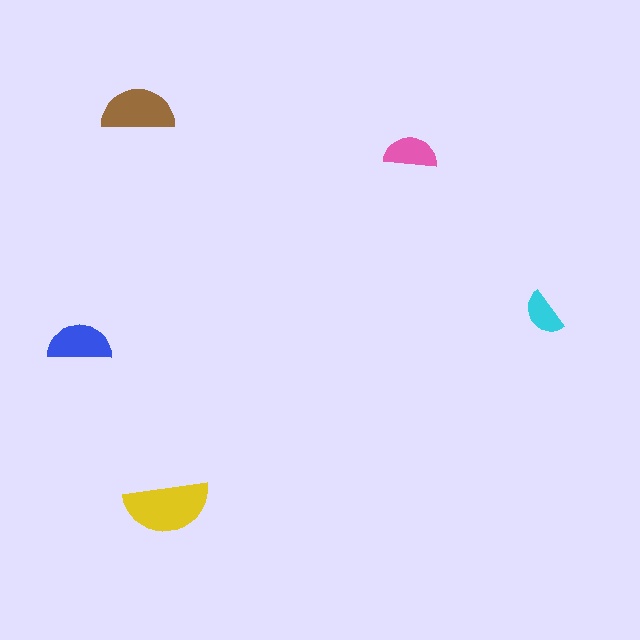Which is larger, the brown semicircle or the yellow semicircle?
The yellow one.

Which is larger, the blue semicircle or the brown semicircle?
The brown one.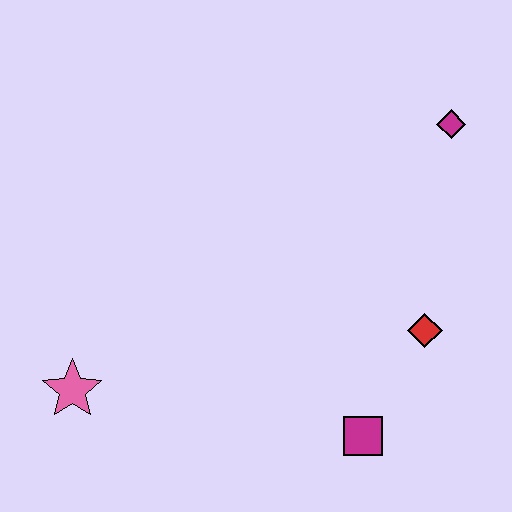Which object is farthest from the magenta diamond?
The pink star is farthest from the magenta diamond.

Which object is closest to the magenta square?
The red diamond is closest to the magenta square.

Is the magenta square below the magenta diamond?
Yes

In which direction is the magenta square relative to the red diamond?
The magenta square is below the red diamond.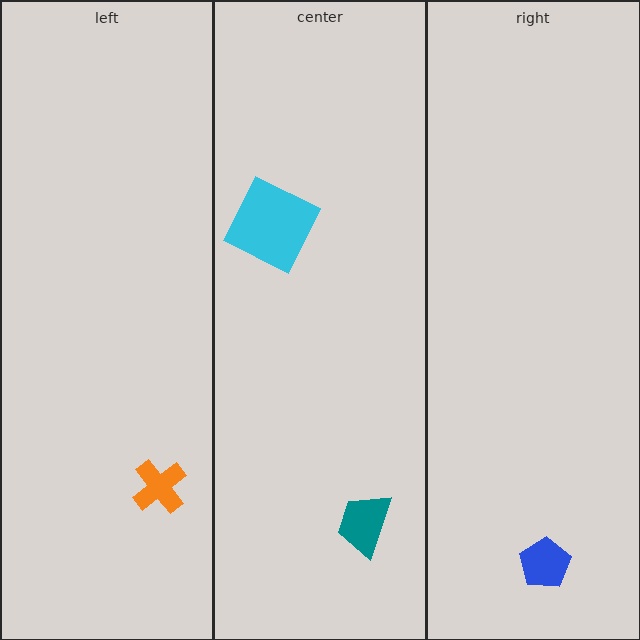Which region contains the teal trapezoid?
The center region.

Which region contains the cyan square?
The center region.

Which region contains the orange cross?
The left region.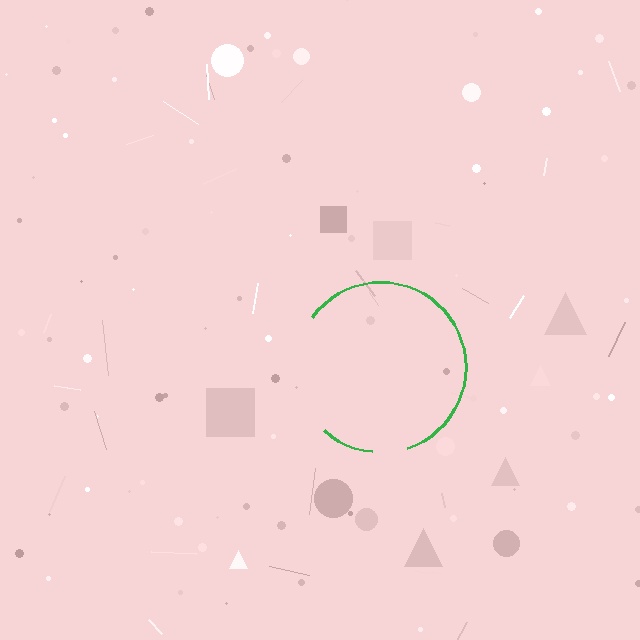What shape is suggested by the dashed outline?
The dashed outline suggests a circle.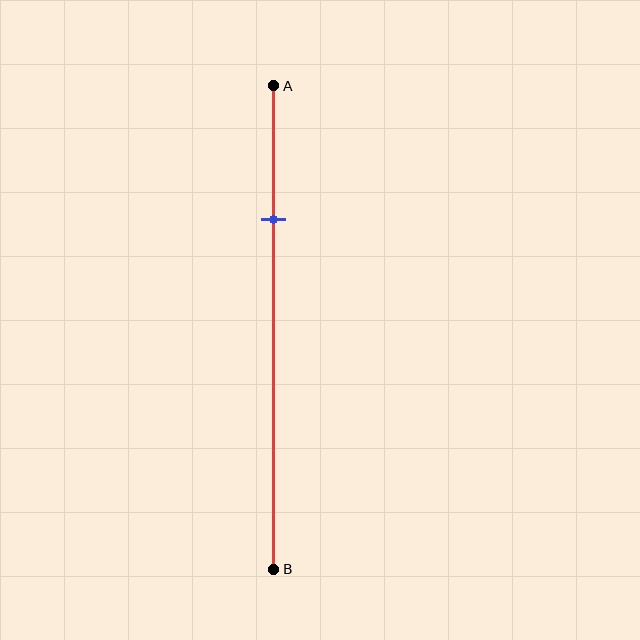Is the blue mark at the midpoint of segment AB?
No, the mark is at about 30% from A, not at the 50% midpoint.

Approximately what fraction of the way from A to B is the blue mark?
The blue mark is approximately 30% of the way from A to B.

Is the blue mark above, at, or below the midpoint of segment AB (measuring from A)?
The blue mark is above the midpoint of segment AB.